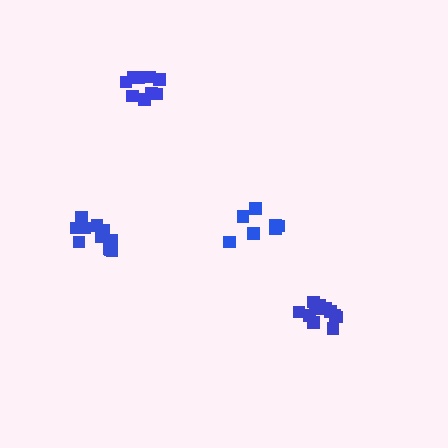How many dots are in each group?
Group 1: 7 dots, Group 2: 11 dots, Group 3: 11 dots, Group 4: 9 dots (38 total).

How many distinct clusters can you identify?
There are 4 distinct clusters.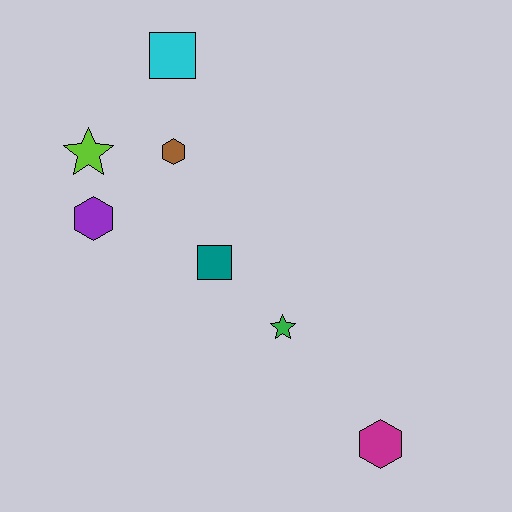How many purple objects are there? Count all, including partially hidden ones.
There is 1 purple object.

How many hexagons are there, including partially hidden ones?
There are 3 hexagons.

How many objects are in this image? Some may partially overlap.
There are 7 objects.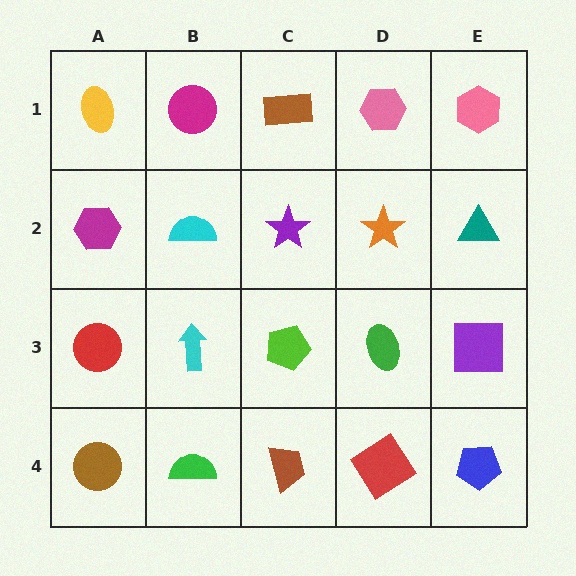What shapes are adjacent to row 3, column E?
A teal triangle (row 2, column E), a blue pentagon (row 4, column E), a green ellipse (row 3, column D).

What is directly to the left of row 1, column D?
A brown rectangle.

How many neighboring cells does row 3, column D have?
4.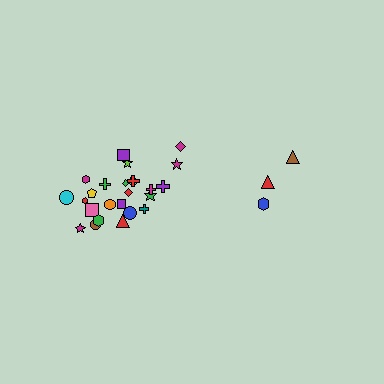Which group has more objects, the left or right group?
The left group.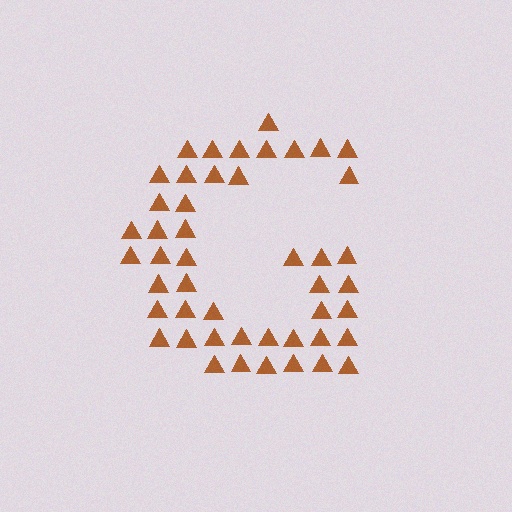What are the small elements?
The small elements are triangles.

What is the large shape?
The large shape is the letter G.